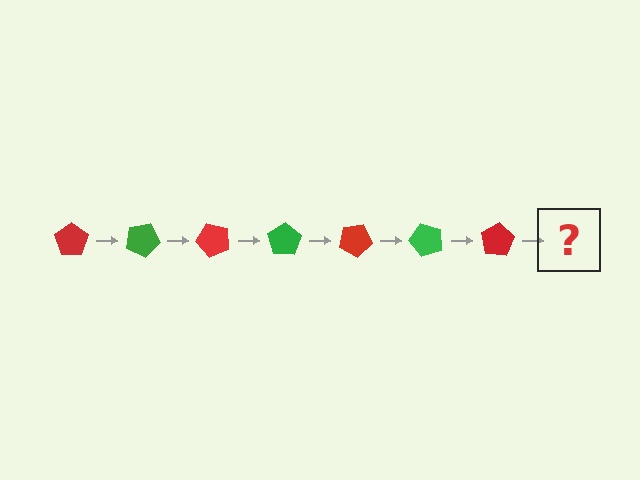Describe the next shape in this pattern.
It should be a green pentagon, rotated 175 degrees from the start.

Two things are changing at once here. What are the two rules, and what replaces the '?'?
The two rules are that it rotates 25 degrees each step and the color cycles through red and green. The '?' should be a green pentagon, rotated 175 degrees from the start.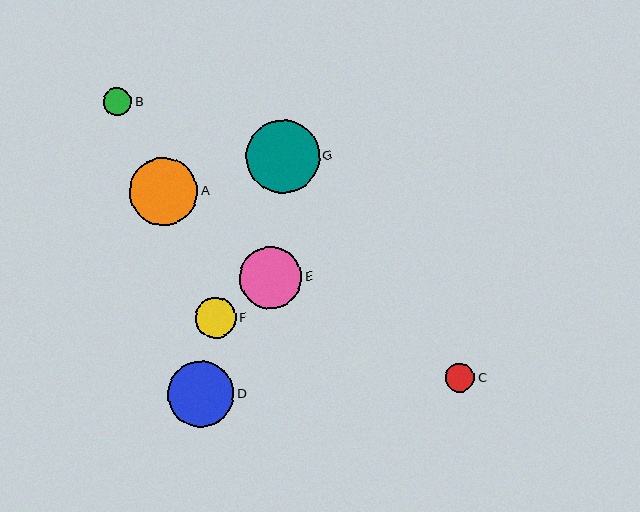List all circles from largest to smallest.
From largest to smallest: G, A, D, E, F, C, B.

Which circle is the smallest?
Circle B is the smallest with a size of approximately 28 pixels.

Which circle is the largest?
Circle G is the largest with a size of approximately 74 pixels.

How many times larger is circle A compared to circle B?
Circle A is approximately 2.4 times the size of circle B.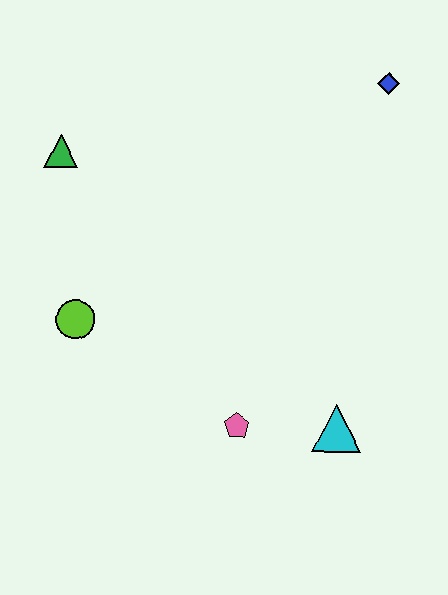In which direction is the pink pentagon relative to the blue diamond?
The pink pentagon is below the blue diamond.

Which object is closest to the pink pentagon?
The cyan triangle is closest to the pink pentagon.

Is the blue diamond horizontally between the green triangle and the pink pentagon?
No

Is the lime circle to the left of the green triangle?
No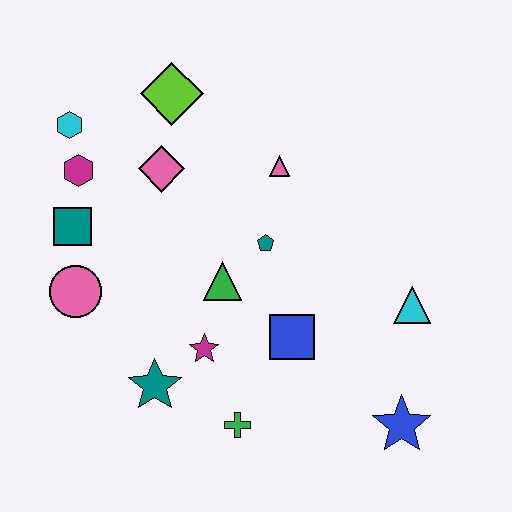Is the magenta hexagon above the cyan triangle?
Yes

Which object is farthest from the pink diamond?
The blue star is farthest from the pink diamond.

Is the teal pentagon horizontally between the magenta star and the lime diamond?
No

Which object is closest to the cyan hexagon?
The magenta hexagon is closest to the cyan hexagon.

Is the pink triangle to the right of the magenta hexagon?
Yes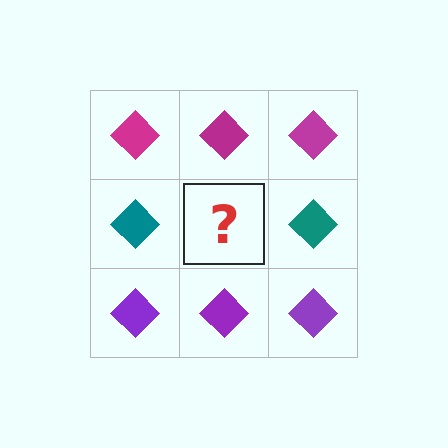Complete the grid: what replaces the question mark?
The question mark should be replaced with a teal diamond.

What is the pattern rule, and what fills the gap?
The rule is that each row has a consistent color. The gap should be filled with a teal diamond.